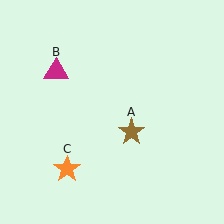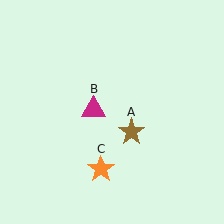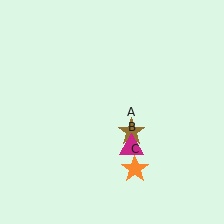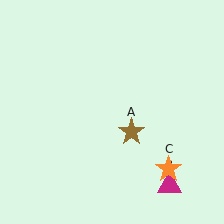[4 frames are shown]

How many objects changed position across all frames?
2 objects changed position: magenta triangle (object B), orange star (object C).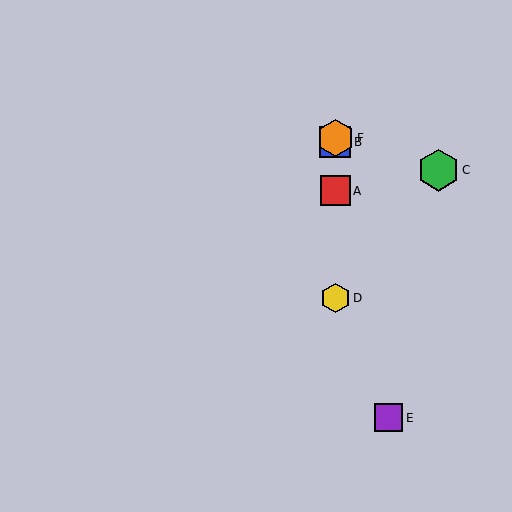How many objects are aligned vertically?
4 objects (A, B, D, F) are aligned vertically.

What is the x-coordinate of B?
Object B is at x≈335.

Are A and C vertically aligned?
No, A is at x≈335 and C is at x≈439.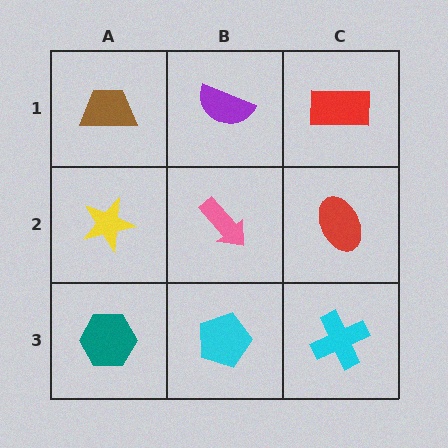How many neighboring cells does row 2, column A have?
3.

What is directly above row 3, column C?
A red ellipse.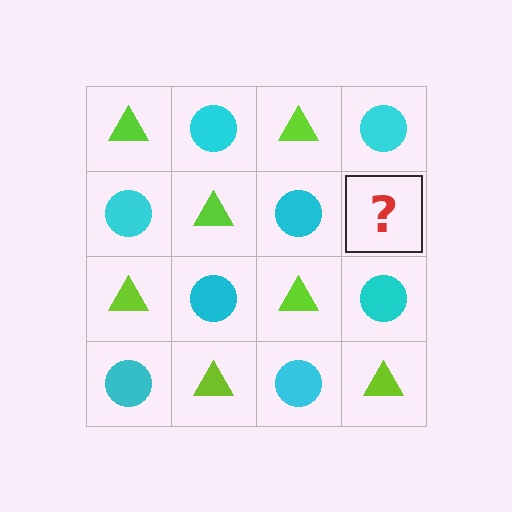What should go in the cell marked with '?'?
The missing cell should contain a lime triangle.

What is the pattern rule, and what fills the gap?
The rule is that it alternates lime triangle and cyan circle in a checkerboard pattern. The gap should be filled with a lime triangle.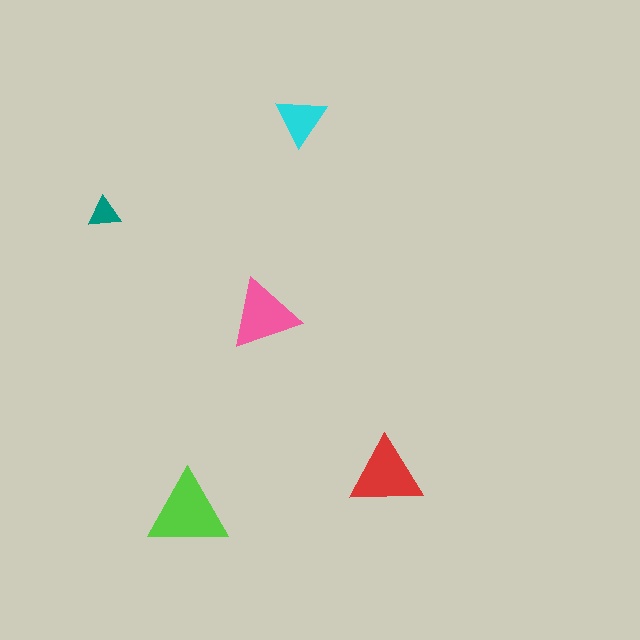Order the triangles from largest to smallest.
the lime one, the red one, the pink one, the cyan one, the teal one.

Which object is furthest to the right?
The red triangle is rightmost.